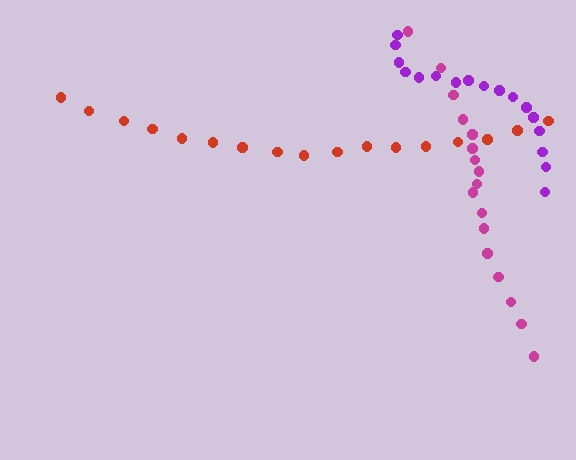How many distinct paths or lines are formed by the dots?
There are 3 distinct paths.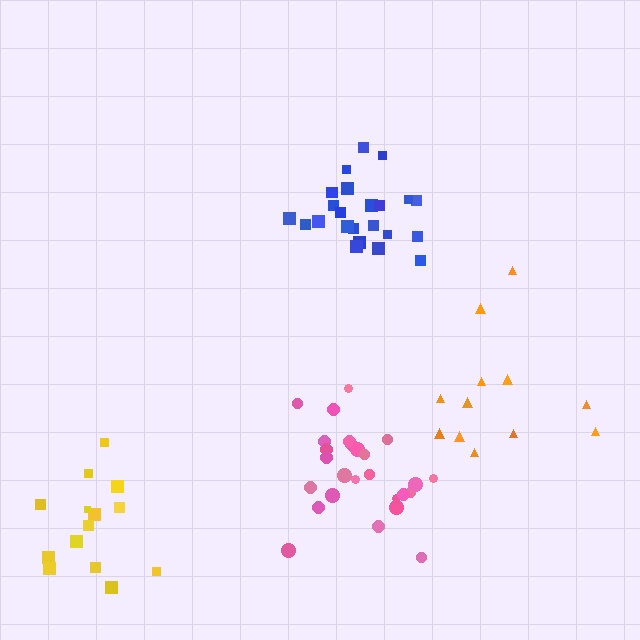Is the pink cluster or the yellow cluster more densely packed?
Pink.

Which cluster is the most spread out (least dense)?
Orange.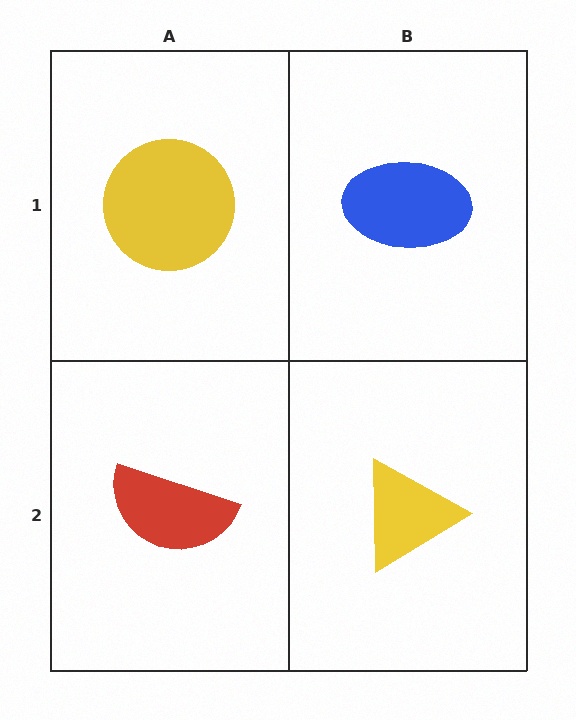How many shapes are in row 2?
2 shapes.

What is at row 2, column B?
A yellow triangle.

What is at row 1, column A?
A yellow circle.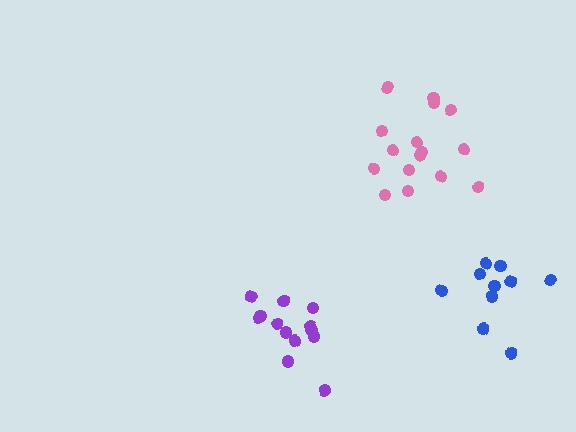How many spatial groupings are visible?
There are 3 spatial groupings.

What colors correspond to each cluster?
The clusters are colored: blue, purple, pink.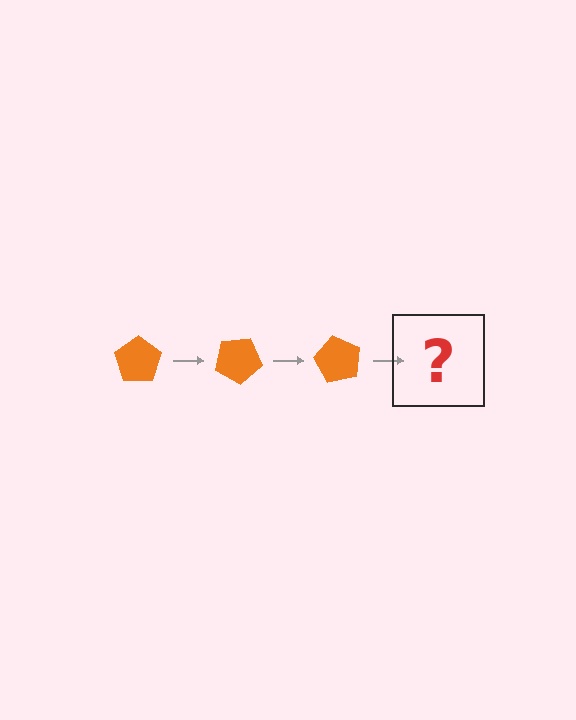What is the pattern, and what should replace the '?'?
The pattern is that the pentagon rotates 30 degrees each step. The '?' should be an orange pentagon rotated 90 degrees.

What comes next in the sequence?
The next element should be an orange pentagon rotated 90 degrees.